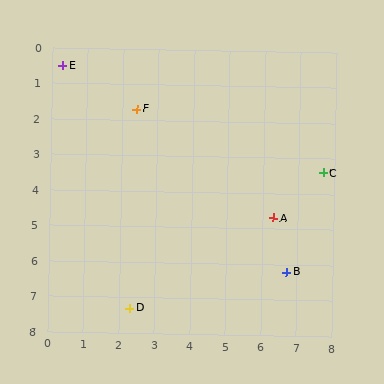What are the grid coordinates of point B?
Point B is at approximately (6.7, 6.2).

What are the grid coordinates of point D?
Point D is at approximately (2.3, 7.3).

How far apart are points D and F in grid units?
Points D and F are about 5.6 grid units apart.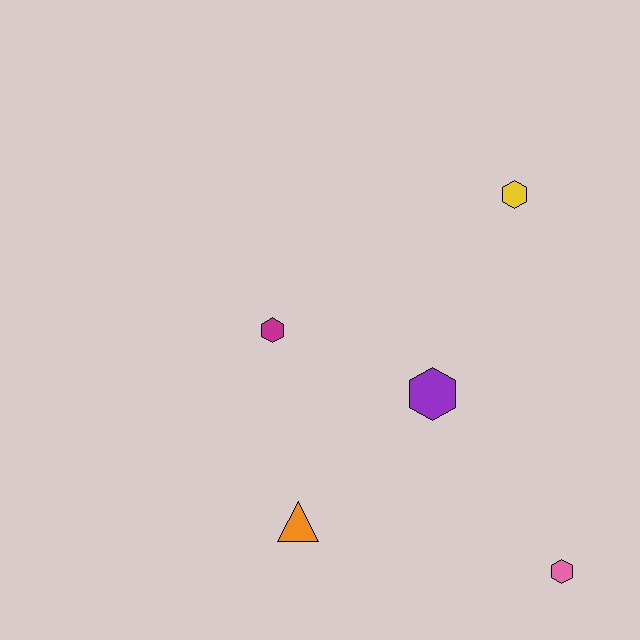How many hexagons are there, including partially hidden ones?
There are 4 hexagons.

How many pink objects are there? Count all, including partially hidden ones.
There is 1 pink object.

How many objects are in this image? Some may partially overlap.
There are 5 objects.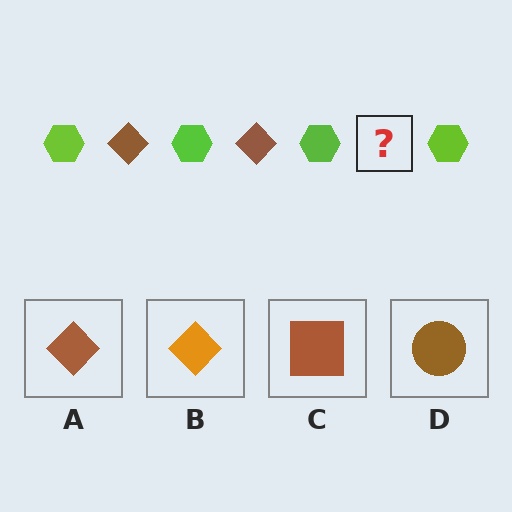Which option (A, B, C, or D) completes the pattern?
A.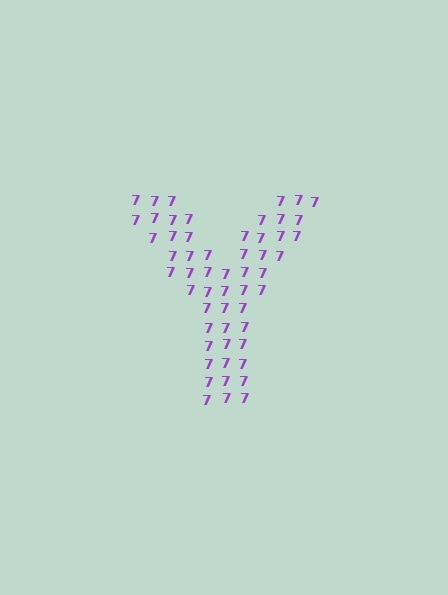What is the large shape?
The large shape is the letter Y.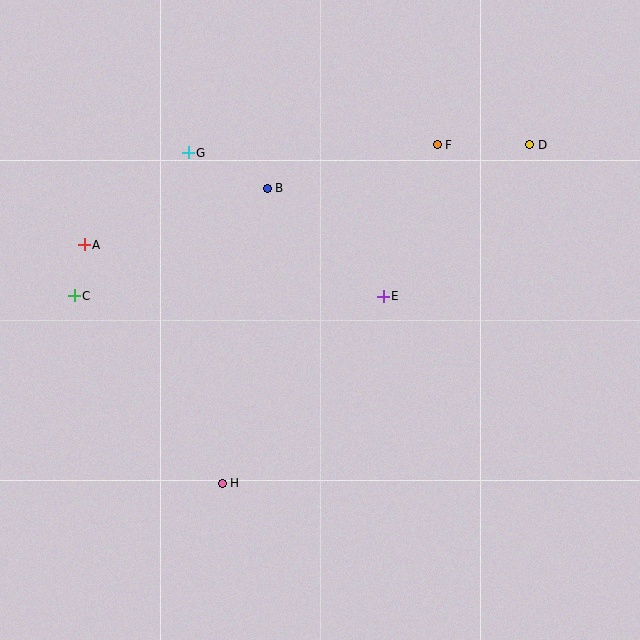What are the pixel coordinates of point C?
Point C is at (74, 296).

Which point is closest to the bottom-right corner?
Point E is closest to the bottom-right corner.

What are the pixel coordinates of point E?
Point E is at (383, 296).